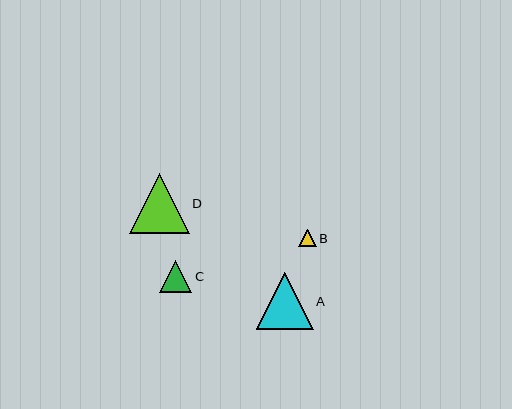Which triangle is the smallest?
Triangle B is the smallest with a size of approximately 17 pixels.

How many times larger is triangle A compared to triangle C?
Triangle A is approximately 1.8 times the size of triangle C.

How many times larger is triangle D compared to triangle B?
Triangle D is approximately 3.4 times the size of triangle B.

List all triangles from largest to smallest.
From largest to smallest: D, A, C, B.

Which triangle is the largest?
Triangle D is the largest with a size of approximately 60 pixels.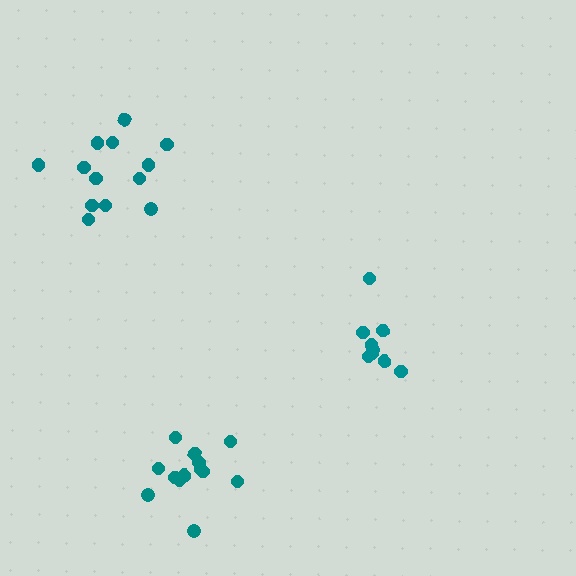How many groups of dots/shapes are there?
There are 3 groups.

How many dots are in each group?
Group 1: 13 dots, Group 2: 9 dots, Group 3: 13 dots (35 total).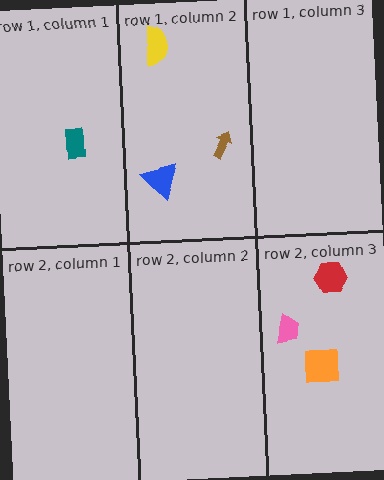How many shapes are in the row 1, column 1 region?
1.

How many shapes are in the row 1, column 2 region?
3.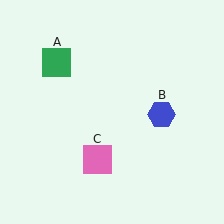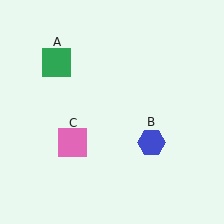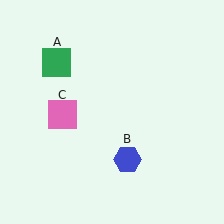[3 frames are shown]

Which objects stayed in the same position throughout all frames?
Green square (object A) remained stationary.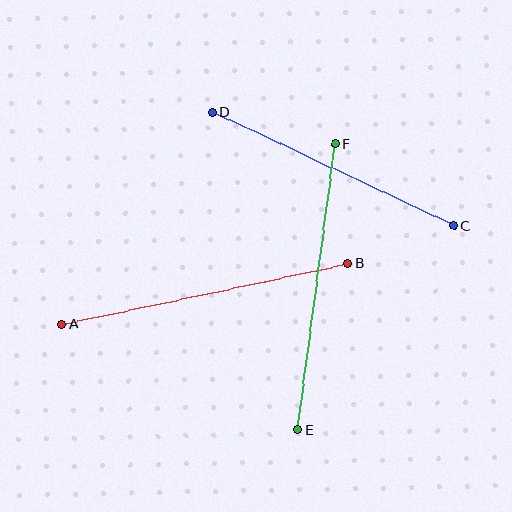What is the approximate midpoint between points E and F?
The midpoint is at approximately (317, 287) pixels.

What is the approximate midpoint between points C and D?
The midpoint is at approximately (333, 169) pixels.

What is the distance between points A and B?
The distance is approximately 292 pixels.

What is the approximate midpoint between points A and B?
The midpoint is at approximately (205, 294) pixels.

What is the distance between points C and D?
The distance is approximately 267 pixels.